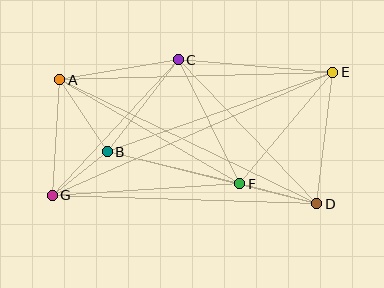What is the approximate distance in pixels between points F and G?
The distance between F and G is approximately 188 pixels.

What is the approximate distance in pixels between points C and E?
The distance between C and E is approximately 155 pixels.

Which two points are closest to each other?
Points B and G are closest to each other.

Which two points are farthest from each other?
Points E and G are farthest from each other.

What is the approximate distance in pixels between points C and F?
The distance between C and F is approximately 138 pixels.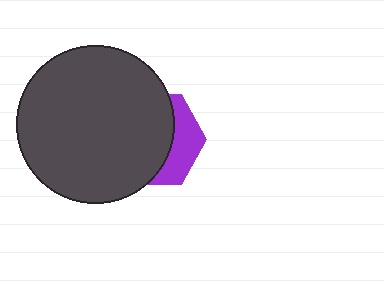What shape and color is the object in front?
The object in front is a dark gray circle.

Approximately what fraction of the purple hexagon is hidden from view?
Roughly 67% of the purple hexagon is hidden behind the dark gray circle.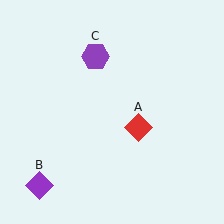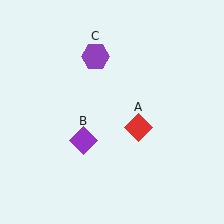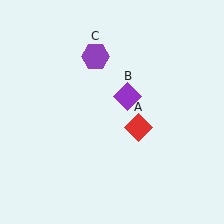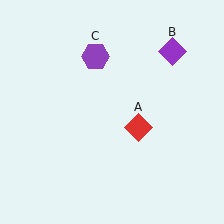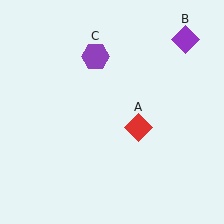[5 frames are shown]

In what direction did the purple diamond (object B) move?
The purple diamond (object B) moved up and to the right.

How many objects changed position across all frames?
1 object changed position: purple diamond (object B).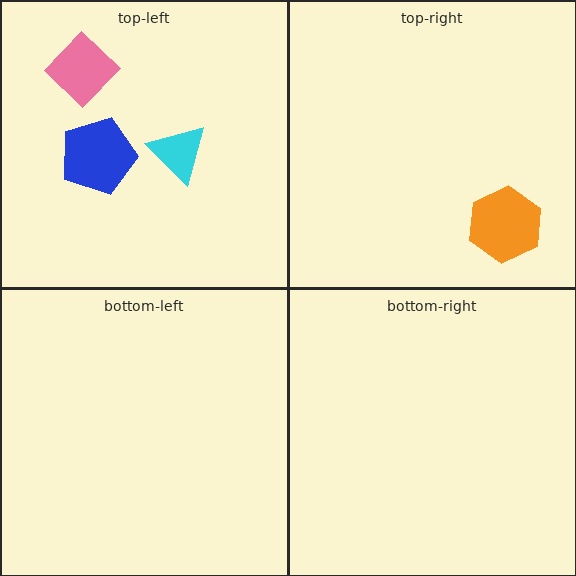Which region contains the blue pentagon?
The top-left region.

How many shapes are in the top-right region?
1.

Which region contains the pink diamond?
The top-left region.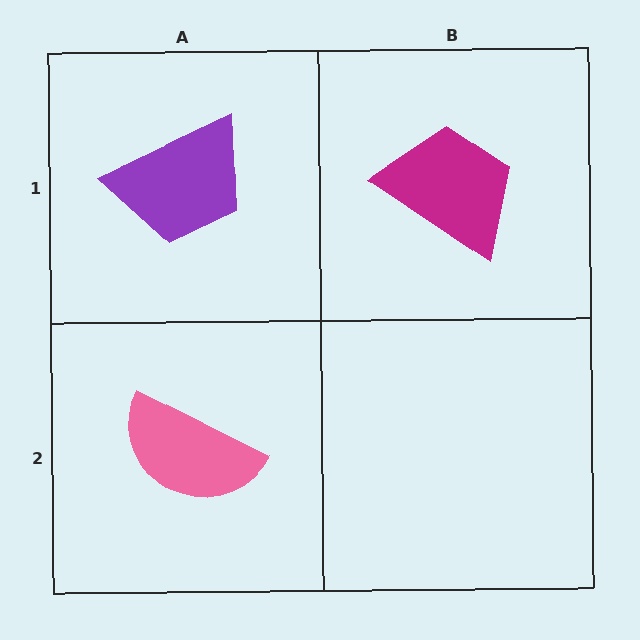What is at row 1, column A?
A purple trapezoid.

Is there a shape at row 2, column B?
No, that cell is empty.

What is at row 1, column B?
A magenta trapezoid.